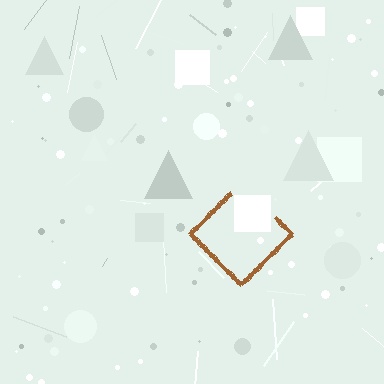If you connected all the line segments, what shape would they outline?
They would outline a diamond.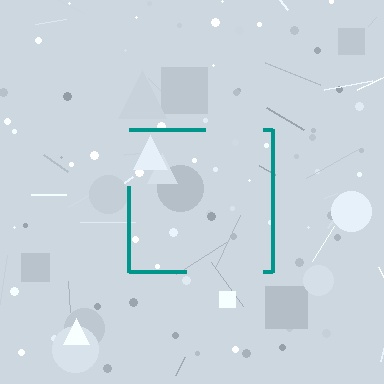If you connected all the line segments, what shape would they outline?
They would outline a square.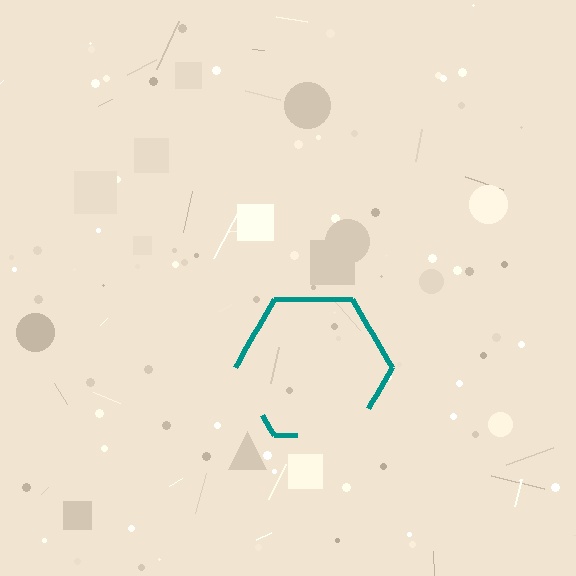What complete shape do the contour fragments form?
The contour fragments form a hexagon.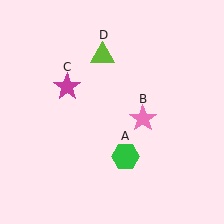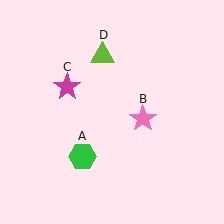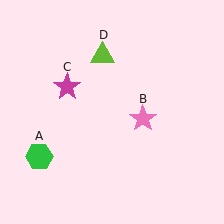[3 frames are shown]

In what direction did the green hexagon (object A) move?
The green hexagon (object A) moved left.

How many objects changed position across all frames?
1 object changed position: green hexagon (object A).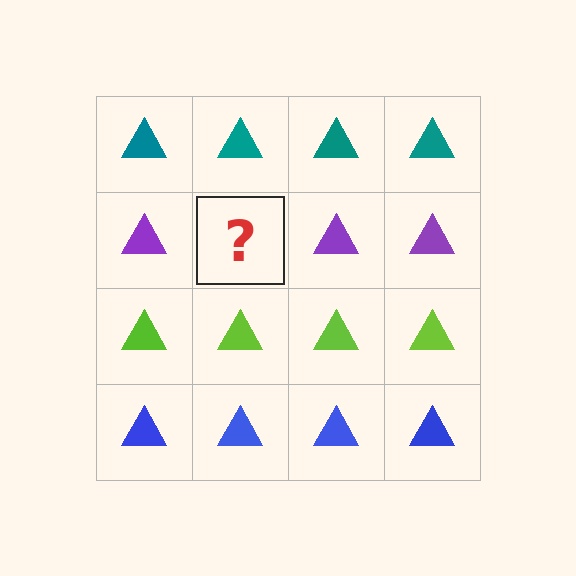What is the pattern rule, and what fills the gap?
The rule is that each row has a consistent color. The gap should be filled with a purple triangle.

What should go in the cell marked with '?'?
The missing cell should contain a purple triangle.